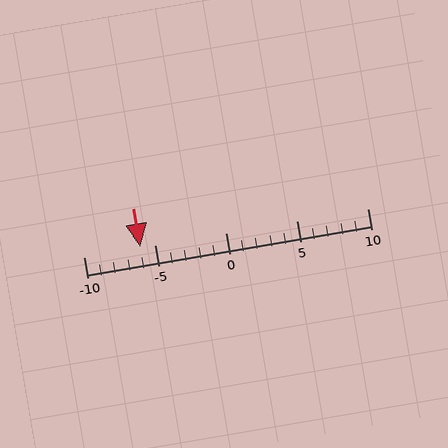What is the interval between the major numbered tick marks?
The major tick marks are spaced 5 units apart.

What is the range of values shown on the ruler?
The ruler shows values from -10 to 10.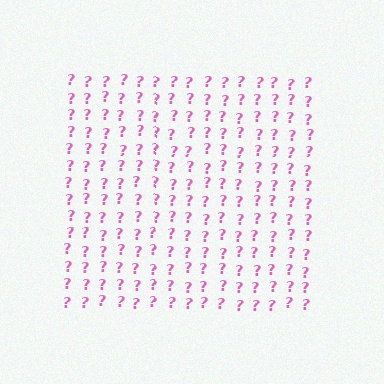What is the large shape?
The large shape is a square.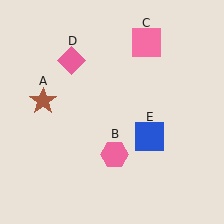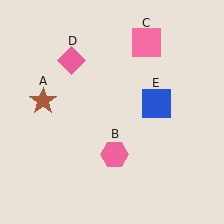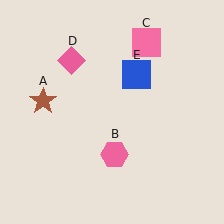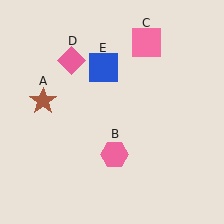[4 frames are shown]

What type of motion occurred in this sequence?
The blue square (object E) rotated counterclockwise around the center of the scene.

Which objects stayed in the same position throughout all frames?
Brown star (object A) and pink hexagon (object B) and pink square (object C) and pink diamond (object D) remained stationary.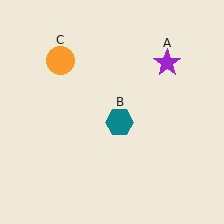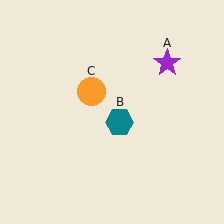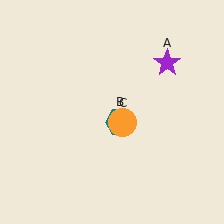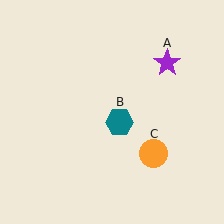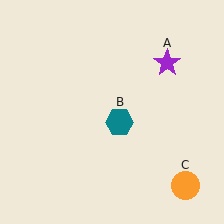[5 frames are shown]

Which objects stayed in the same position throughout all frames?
Purple star (object A) and teal hexagon (object B) remained stationary.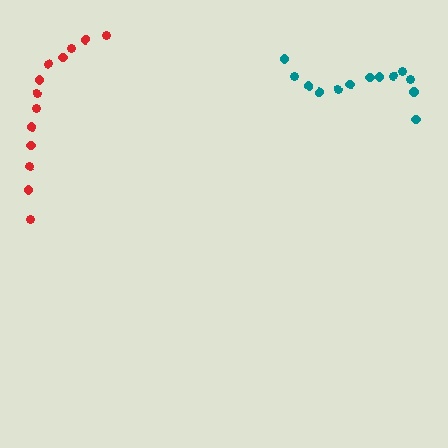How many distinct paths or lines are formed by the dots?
There are 2 distinct paths.